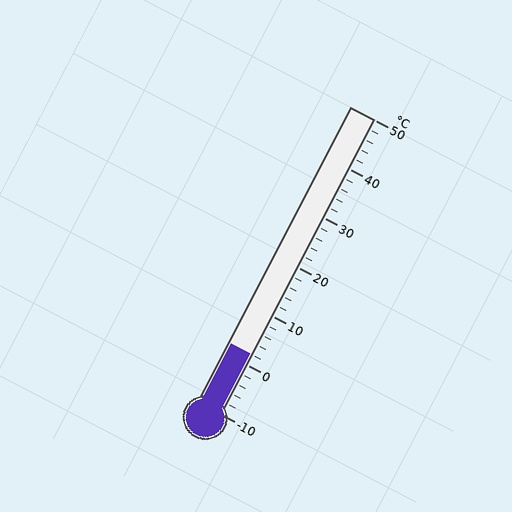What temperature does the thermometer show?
The thermometer shows approximately 2°C.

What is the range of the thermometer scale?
The thermometer scale ranges from -10°C to 50°C.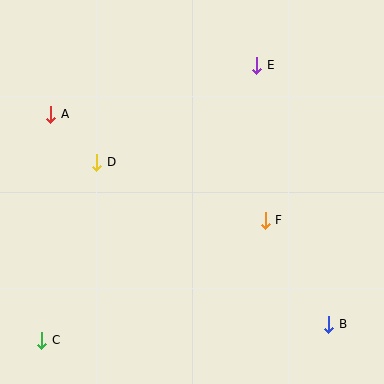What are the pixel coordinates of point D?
Point D is at (97, 162).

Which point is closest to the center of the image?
Point F at (265, 220) is closest to the center.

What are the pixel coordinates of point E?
Point E is at (257, 65).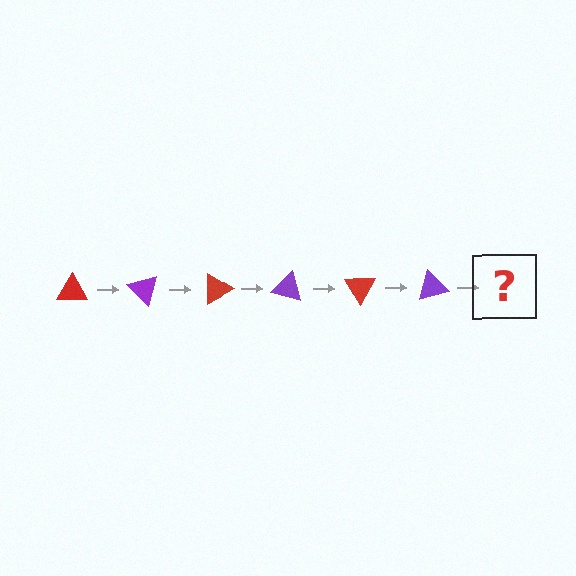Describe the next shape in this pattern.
It should be a red triangle, rotated 270 degrees from the start.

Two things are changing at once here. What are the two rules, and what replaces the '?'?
The two rules are that it rotates 45 degrees each step and the color cycles through red and purple. The '?' should be a red triangle, rotated 270 degrees from the start.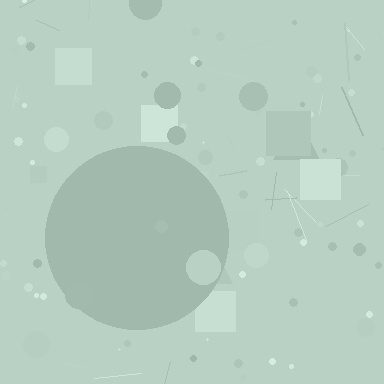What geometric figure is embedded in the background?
A circle is embedded in the background.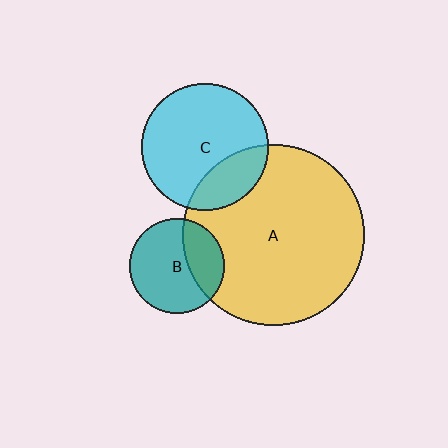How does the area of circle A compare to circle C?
Approximately 2.0 times.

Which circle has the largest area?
Circle A (yellow).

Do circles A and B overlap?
Yes.